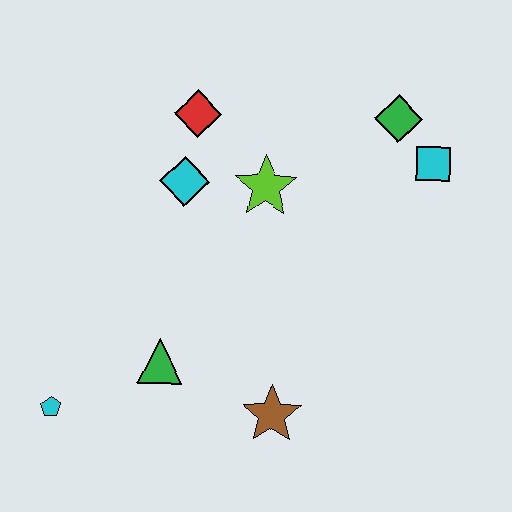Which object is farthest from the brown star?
The green diamond is farthest from the brown star.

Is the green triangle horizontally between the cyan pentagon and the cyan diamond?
Yes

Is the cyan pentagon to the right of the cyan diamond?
No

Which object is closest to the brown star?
The green triangle is closest to the brown star.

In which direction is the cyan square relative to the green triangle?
The cyan square is to the right of the green triangle.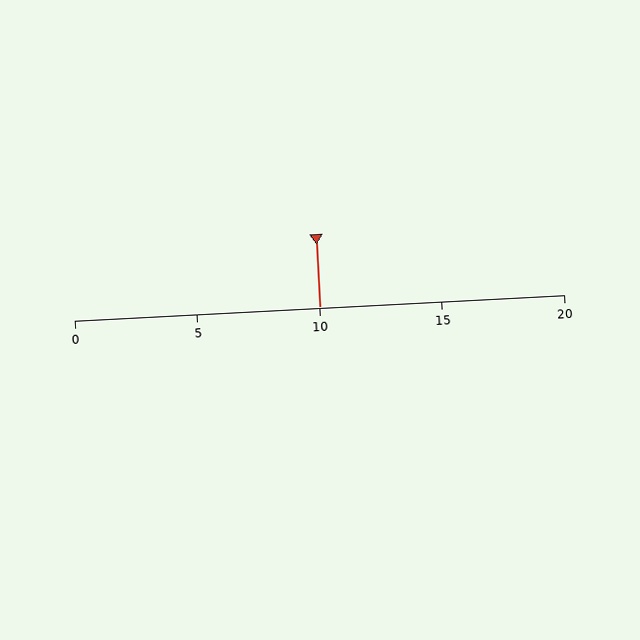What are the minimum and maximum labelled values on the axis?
The axis runs from 0 to 20.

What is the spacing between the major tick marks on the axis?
The major ticks are spaced 5 apart.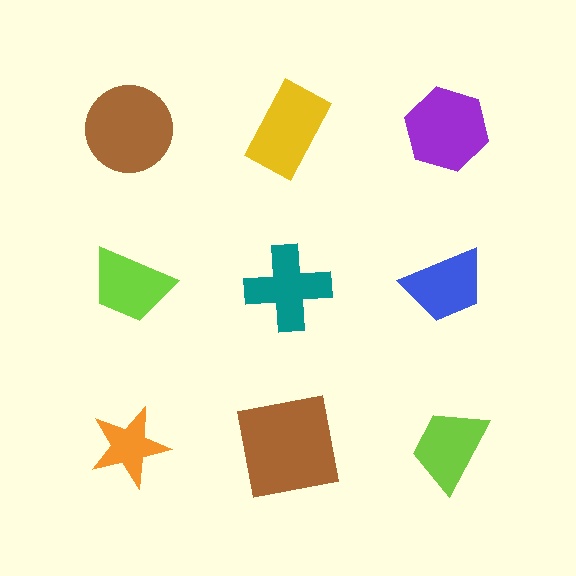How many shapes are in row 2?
3 shapes.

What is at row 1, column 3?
A purple hexagon.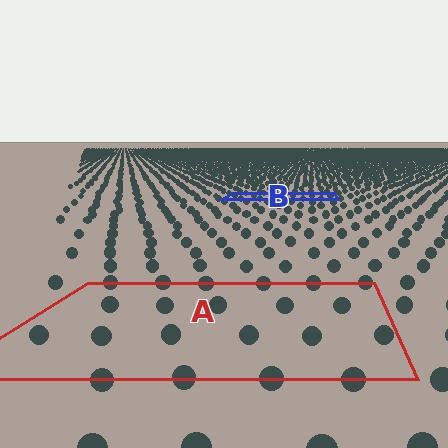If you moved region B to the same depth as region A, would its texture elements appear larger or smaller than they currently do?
They would appear larger. At a closer depth, the same texture elements are projected at a bigger on-screen size.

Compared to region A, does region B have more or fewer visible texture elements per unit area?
Region B has more texture elements per unit area — they are packed more densely because it is farther away.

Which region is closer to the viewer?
Region A is closer. The texture elements there are larger and more spread out.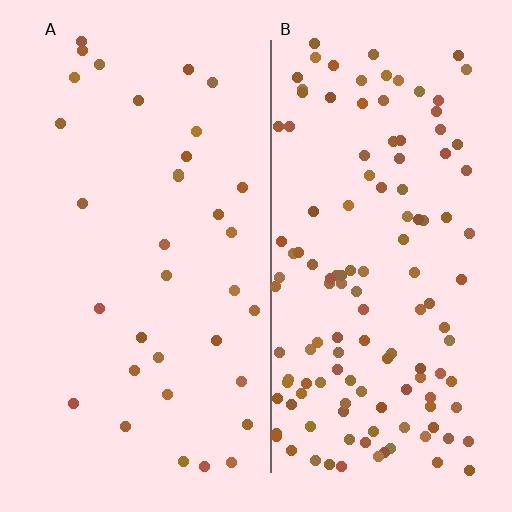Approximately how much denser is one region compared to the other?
Approximately 3.8× — region B over region A.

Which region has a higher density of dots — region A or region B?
B (the right).